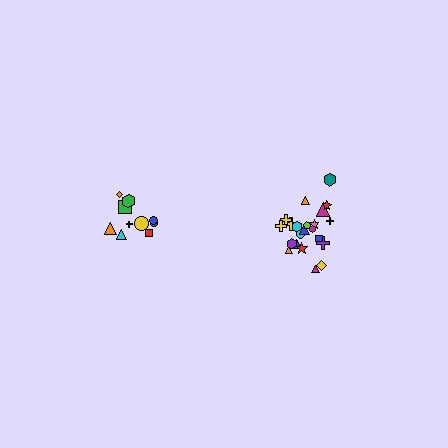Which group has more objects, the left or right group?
The right group.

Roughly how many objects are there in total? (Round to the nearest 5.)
Roughly 30 objects in total.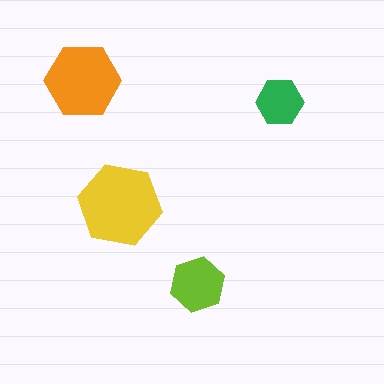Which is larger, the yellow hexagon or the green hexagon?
The yellow one.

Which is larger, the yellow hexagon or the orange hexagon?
The yellow one.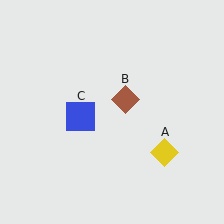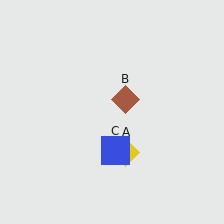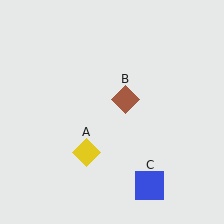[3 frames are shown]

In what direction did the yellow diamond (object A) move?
The yellow diamond (object A) moved left.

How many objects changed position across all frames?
2 objects changed position: yellow diamond (object A), blue square (object C).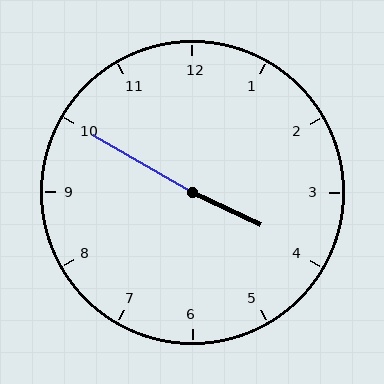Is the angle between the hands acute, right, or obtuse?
It is obtuse.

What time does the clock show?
3:50.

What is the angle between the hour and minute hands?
Approximately 175 degrees.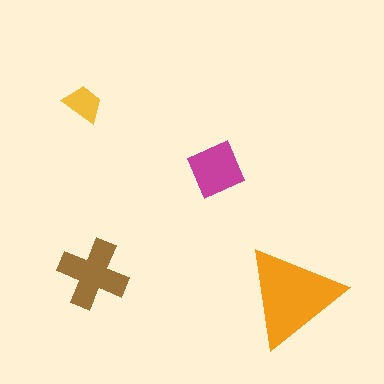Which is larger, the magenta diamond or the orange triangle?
The orange triangle.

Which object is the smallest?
The yellow trapezoid.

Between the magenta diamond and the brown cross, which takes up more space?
The brown cross.